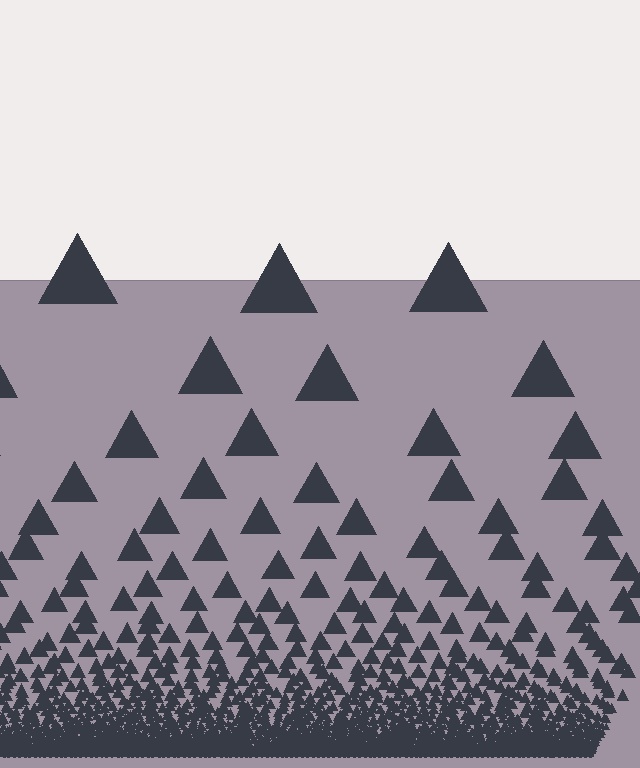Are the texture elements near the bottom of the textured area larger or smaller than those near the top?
Smaller. The gradient is inverted — elements near the bottom are smaller and denser.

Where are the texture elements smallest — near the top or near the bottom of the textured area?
Near the bottom.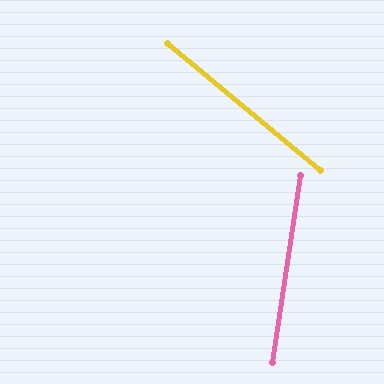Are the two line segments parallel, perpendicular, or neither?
Neither parallel nor perpendicular — they differ by about 59°.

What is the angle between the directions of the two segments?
Approximately 59 degrees.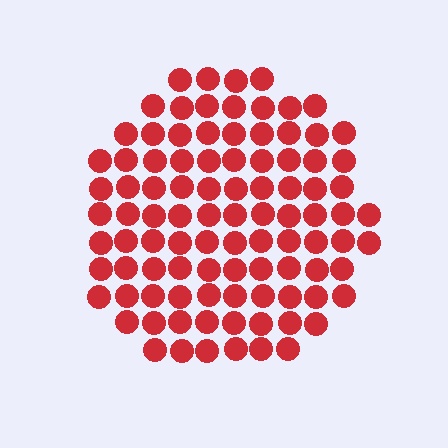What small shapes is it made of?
It is made of small circles.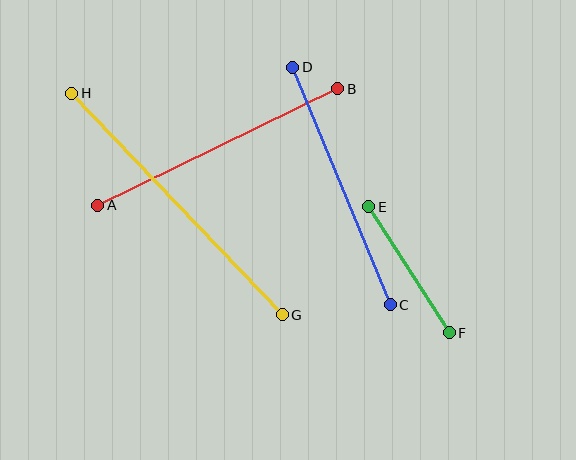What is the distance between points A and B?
The distance is approximately 267 pixels.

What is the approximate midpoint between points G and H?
The midpoint is at approximately (177, 204) pixels.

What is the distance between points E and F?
The distance is approximately 150 pixels.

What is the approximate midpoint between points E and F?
The midpoint is at approximately (409, 270) pixels.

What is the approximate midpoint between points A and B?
The midpoint is at approximately (218, 147) pixels.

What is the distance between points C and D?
The distance is approximately 257 pixels.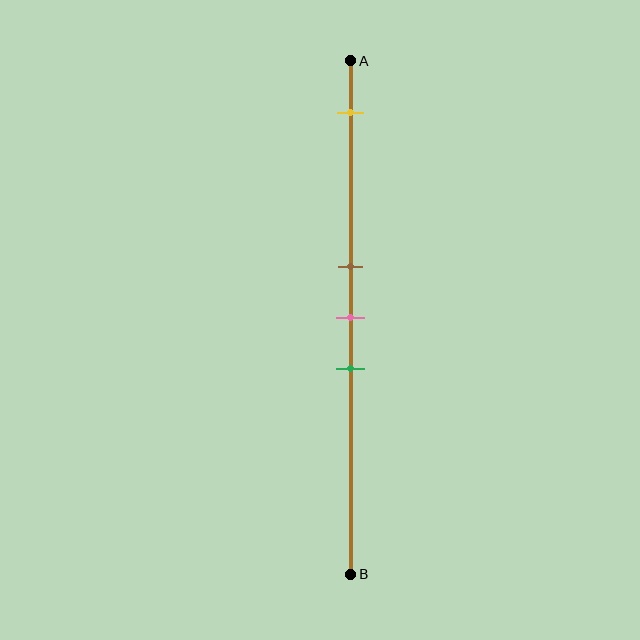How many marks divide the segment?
There are 4 marks dividing the segment.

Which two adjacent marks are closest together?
The brown and pink marks are the closest adjacent pair.